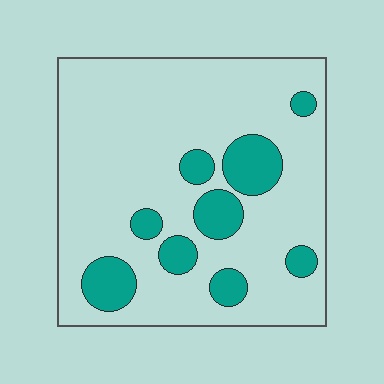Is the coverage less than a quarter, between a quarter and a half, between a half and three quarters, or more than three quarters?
Less than a quarter.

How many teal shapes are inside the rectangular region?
9.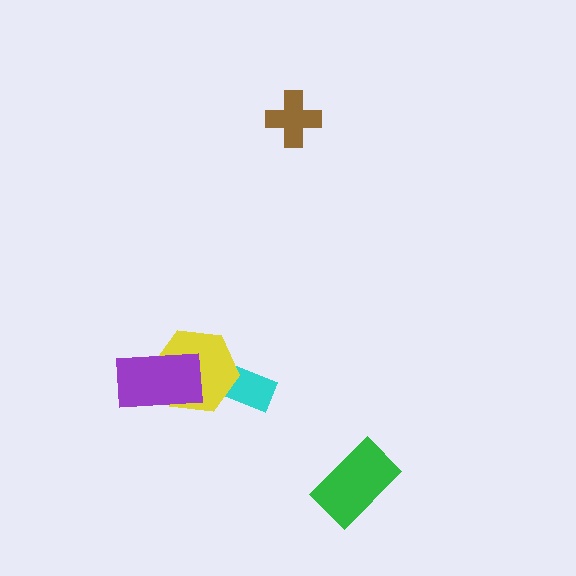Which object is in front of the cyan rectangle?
The yellow hexagon is in front of the cyan rectangle.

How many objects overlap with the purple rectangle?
1 object overlaps with the purple rectangle.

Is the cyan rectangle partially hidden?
Yes, it is partially covered by another shape.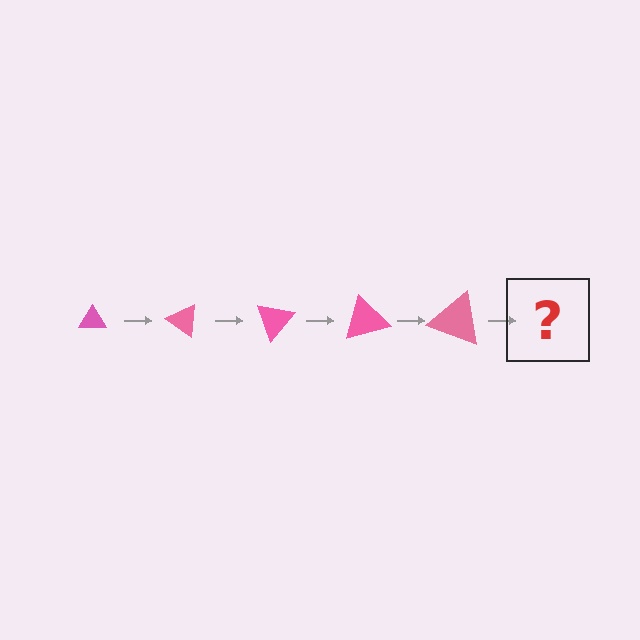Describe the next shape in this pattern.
It should be a triangle, larger than the previous one and rotated 175 degrees from the start.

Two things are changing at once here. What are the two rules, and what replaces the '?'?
The two rules are that the triangle grows larger each step and it rotates 35 degrees each step. The '?' should be a triangle, larger than the previous one and rotated 175 degrees from the start.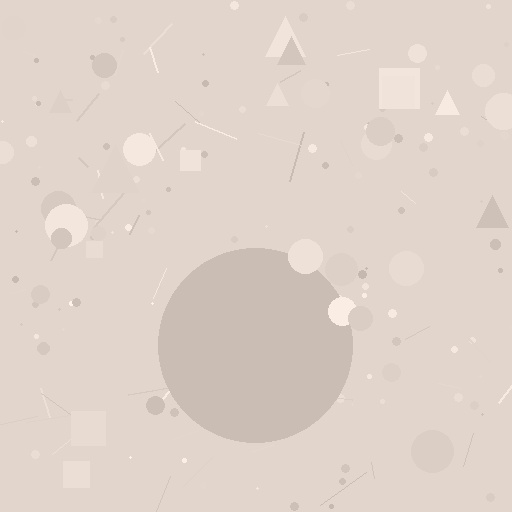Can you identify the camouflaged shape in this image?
The camouflaged shape is a circle.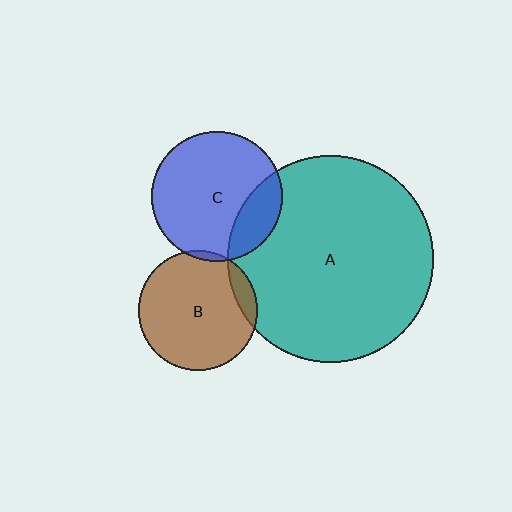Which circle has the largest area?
Circle A (teal).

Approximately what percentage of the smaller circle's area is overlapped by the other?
Approximately 10%.